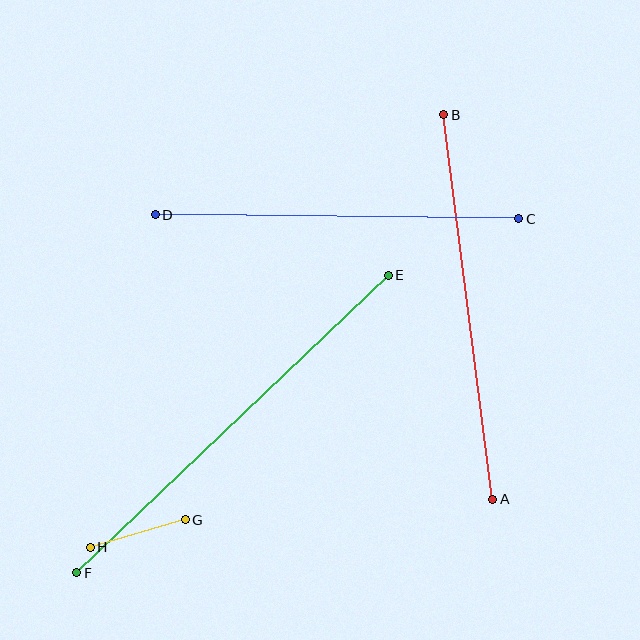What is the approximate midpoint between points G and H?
The midpoint is at approximately (138, 533) pixels.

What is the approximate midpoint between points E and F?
The midpoint is at approximately (233, 424) pixels.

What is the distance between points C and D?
The distance is approximately 364 pixels.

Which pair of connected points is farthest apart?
Points E and F are farthest apart.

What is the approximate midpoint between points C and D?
The midpoint is at approximately (337, 217) pixels.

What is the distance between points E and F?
The distance is approximately 431 pixels.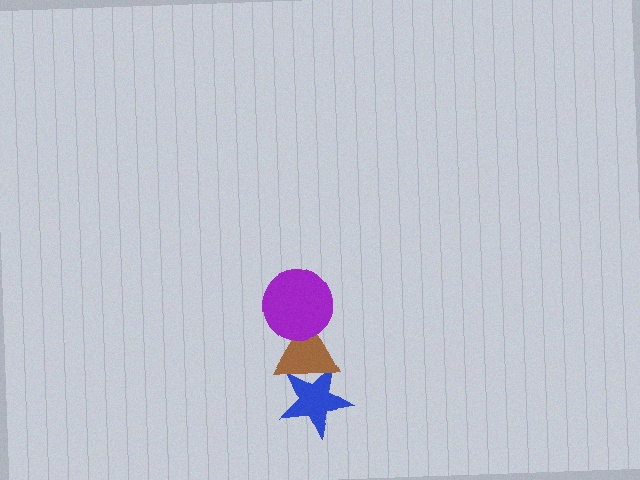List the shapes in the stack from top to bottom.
From top to bottom: the purple circle, the brown triangle, the blue star.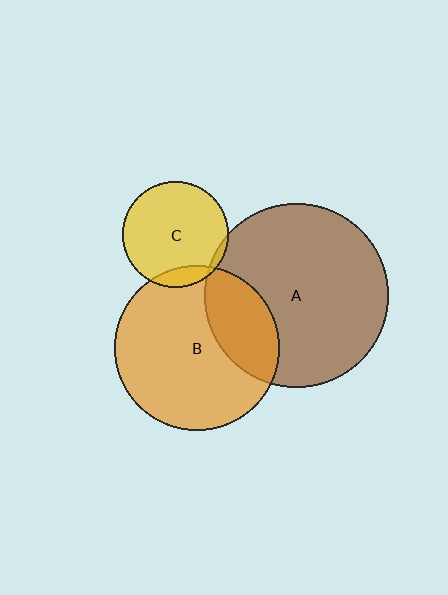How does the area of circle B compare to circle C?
Approximately 2.4 times.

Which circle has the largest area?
Circle A (brown).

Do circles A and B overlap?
Yes.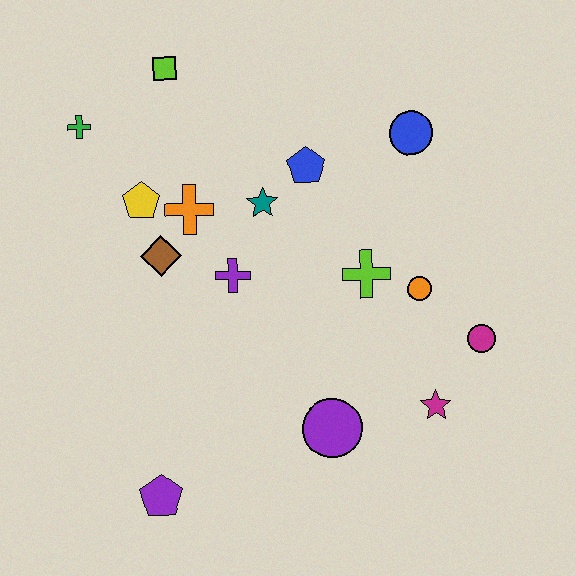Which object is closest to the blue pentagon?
The teal star is closest to the blue pentagon.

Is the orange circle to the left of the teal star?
No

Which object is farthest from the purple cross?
The magenta circle is farthest from the purple cross.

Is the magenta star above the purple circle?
Yes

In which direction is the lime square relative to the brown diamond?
The lime square is above the brown diamond.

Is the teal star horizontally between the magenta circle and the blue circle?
No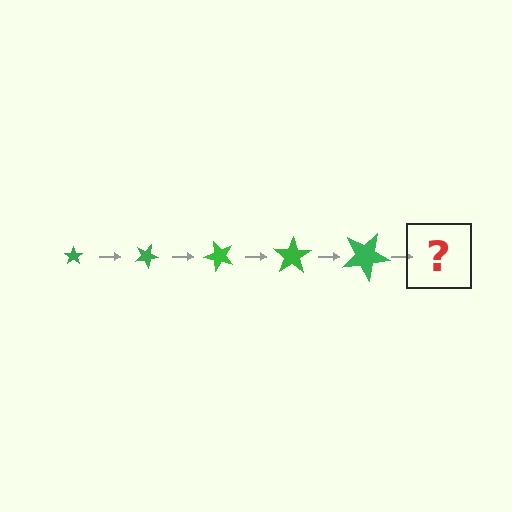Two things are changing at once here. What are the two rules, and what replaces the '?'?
The two rules are that the star grows larger each step and it rotates 25 degrees each step. The '?' should be a star, larger than the previous one and rotated 125 degrees from the start.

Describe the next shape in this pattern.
It should be a star, larger than the previous one and rotated 125 degrees from the start.